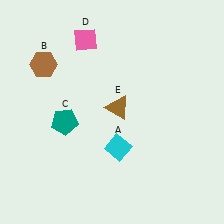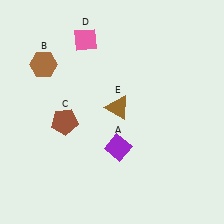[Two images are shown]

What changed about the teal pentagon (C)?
In Image 1, C is teal. In Image 2, it changed to brown.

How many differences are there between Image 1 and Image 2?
There are 2 differences between the two images.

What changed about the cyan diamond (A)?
In Image 1, A is cyan. In Image 2, it changed to purple.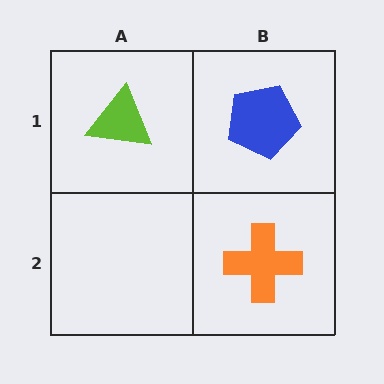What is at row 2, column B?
An orange cross.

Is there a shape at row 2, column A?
No, that cell is empty.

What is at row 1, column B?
A blue pentagon.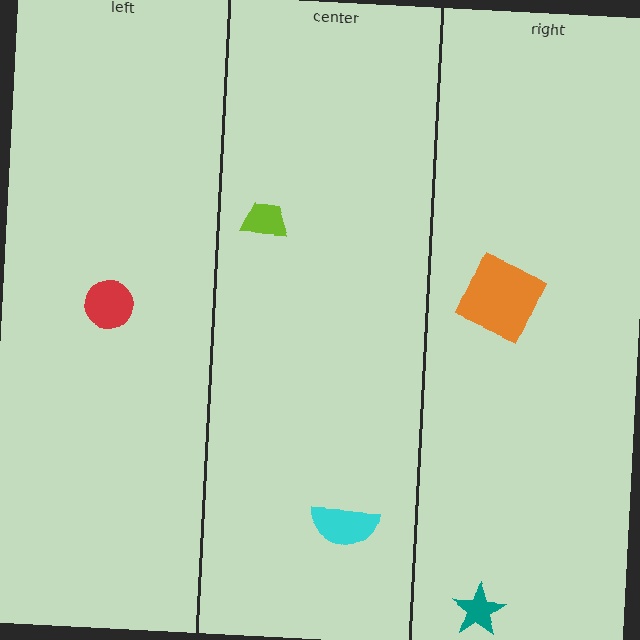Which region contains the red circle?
The left region.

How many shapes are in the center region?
2.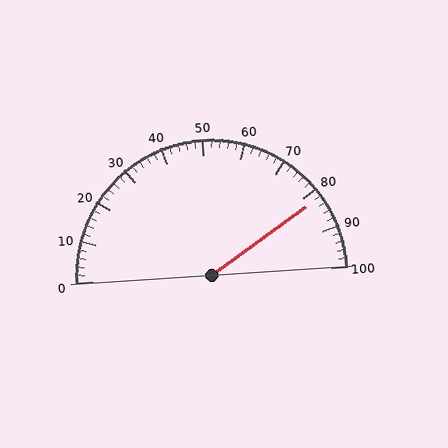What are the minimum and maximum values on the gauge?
The gauge ranges from 0 to 100.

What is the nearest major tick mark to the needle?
The nearest major tick mark is 80.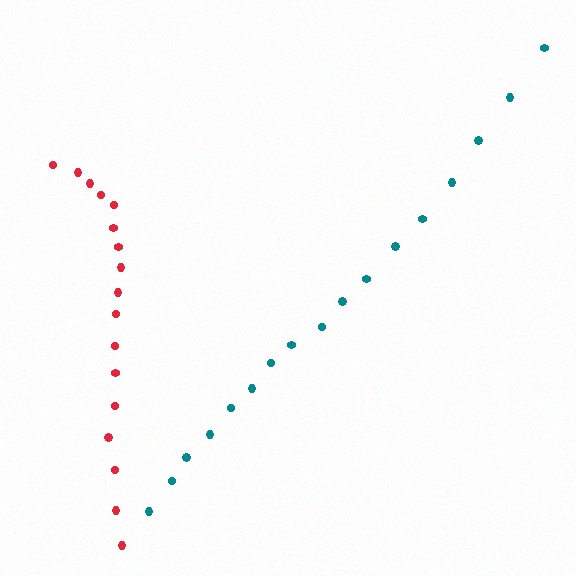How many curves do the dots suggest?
There are 2 distinct paths.